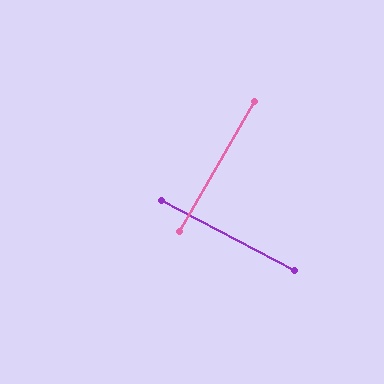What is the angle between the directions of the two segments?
Approximately 88 degrees.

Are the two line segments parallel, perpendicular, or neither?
Perpendicular — they meet at approximately 88°.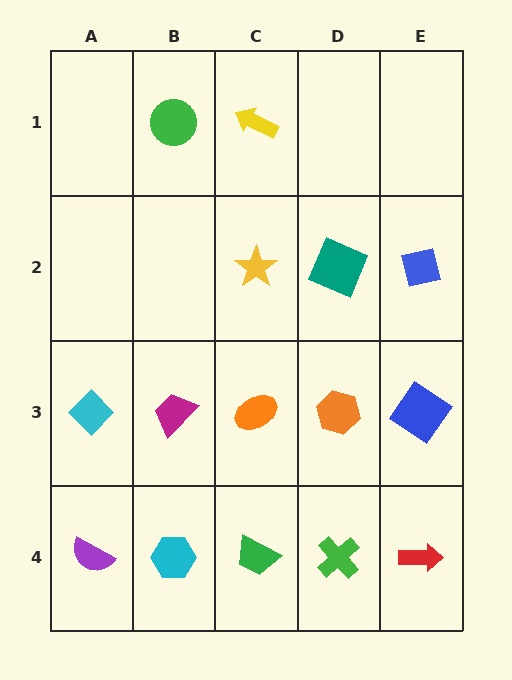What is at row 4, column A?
A purple semicircle.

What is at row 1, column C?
A yellow arrow.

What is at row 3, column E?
A blue diamond.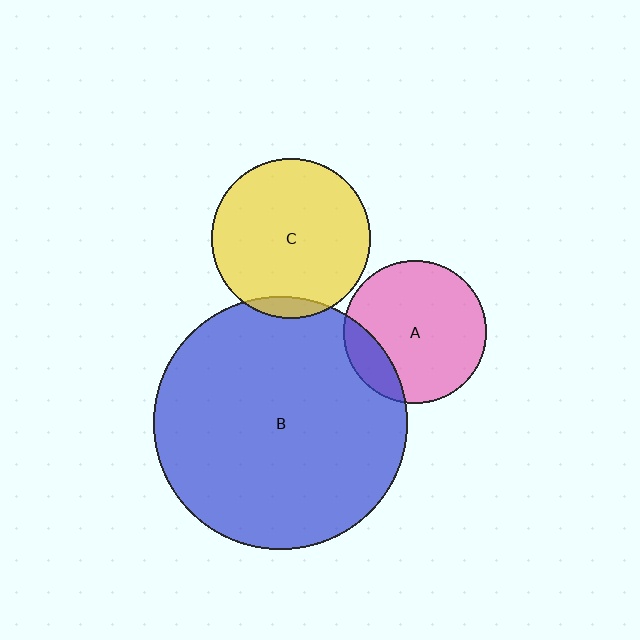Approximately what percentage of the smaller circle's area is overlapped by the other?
Approximately 5%.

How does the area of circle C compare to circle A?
Approximately 1.2 times.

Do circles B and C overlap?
Yes.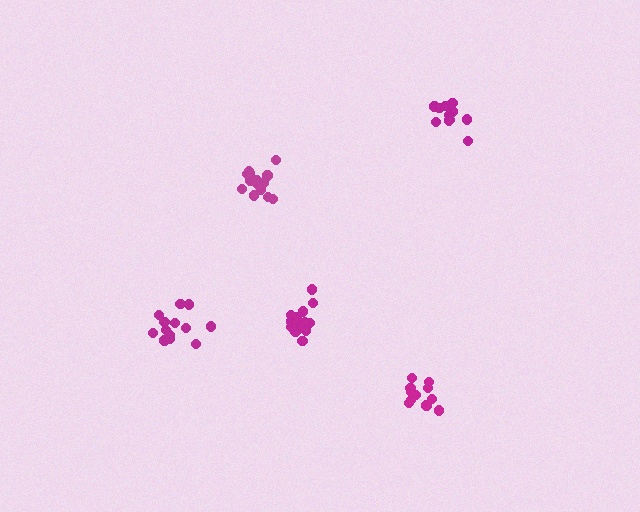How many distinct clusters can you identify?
There are 5 distinct clusters.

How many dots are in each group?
Group 1: 11 dots, Group 2: 13 dots, Group 3: 16 dots, Group 4: 16 dots, Group 5: 11 dots (67 total).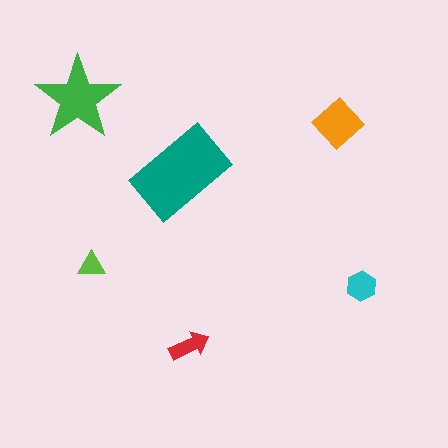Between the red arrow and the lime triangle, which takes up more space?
The red arrow.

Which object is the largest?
The teal rectangle.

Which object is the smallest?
The lime triangle.